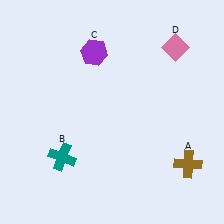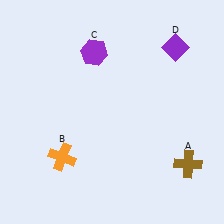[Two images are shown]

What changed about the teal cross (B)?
In Image 1, B is teal. In Image 2, it changed to orange.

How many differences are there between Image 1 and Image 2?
There are 2 differences between the two images.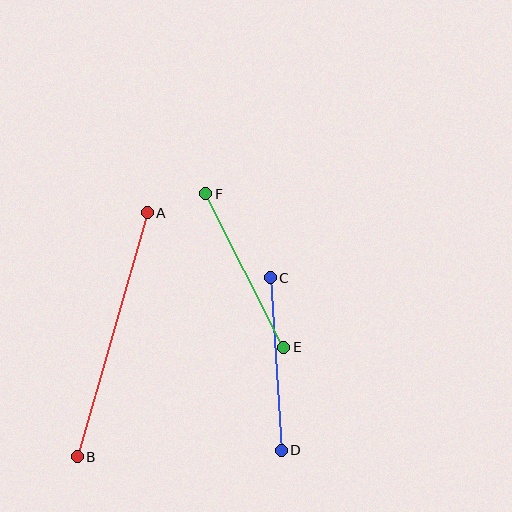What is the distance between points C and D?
The distance is approximately 173 pixels.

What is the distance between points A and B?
The distance is approximately 254 pixels.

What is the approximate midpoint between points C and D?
The midpoint is at approximately (276, 364) pixels.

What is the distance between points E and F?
The distance is approximately 172 pixels.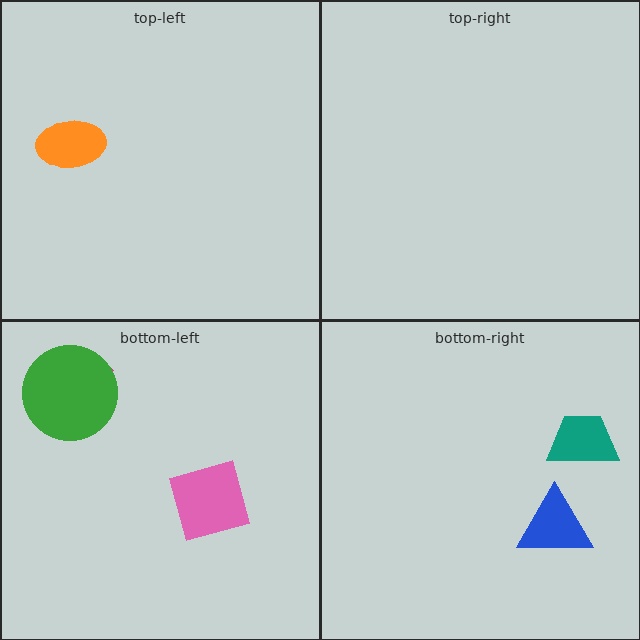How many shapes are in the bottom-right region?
2.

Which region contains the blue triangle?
The bottom-right region.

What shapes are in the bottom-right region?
The teal trapezoid, the blue triangle.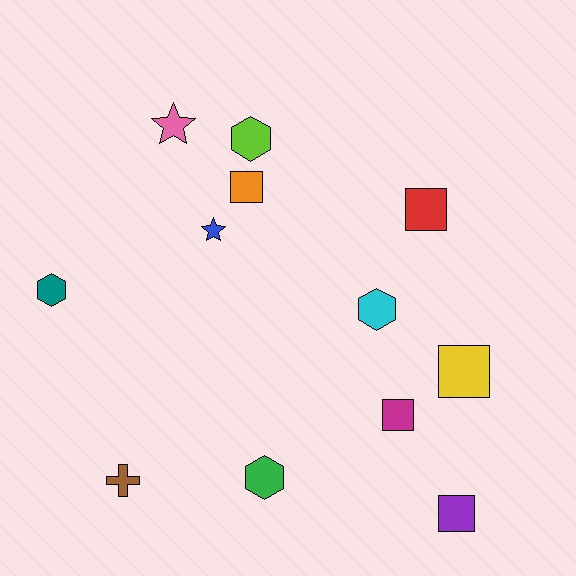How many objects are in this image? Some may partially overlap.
There are 12 objects.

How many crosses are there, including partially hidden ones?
There is 1 cross.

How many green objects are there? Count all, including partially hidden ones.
There is 1 green object.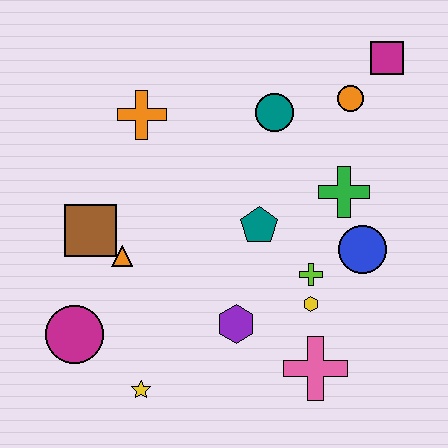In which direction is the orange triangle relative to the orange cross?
The orange triangle is below the orange cross.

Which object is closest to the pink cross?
The yellow hexagon is closest to the pink cross.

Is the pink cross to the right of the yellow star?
Yes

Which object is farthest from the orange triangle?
The magenta square is farthest from the orange triangle.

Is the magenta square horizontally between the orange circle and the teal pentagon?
No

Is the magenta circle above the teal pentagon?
No